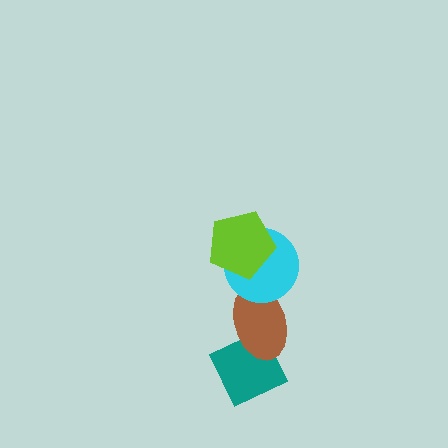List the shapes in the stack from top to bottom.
From top to bottom: the lime pentagon, the cyan circle, the brown ellipse, the teal diamond.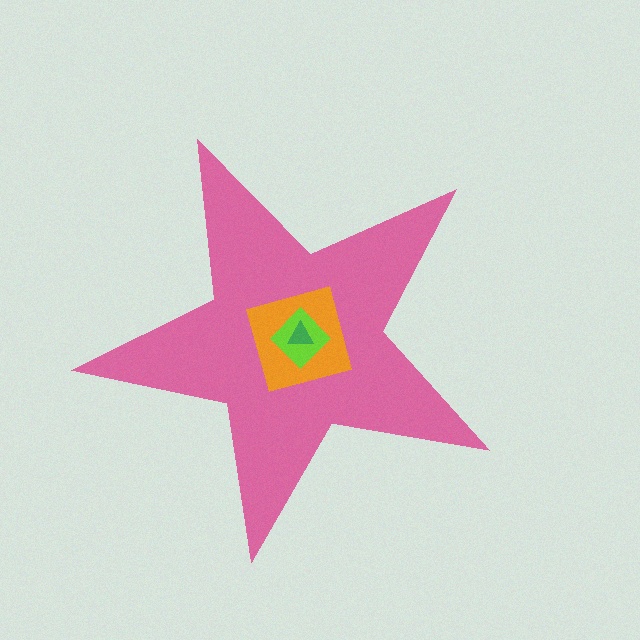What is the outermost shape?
The pink star.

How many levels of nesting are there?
4.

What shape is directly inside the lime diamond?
The green triangle.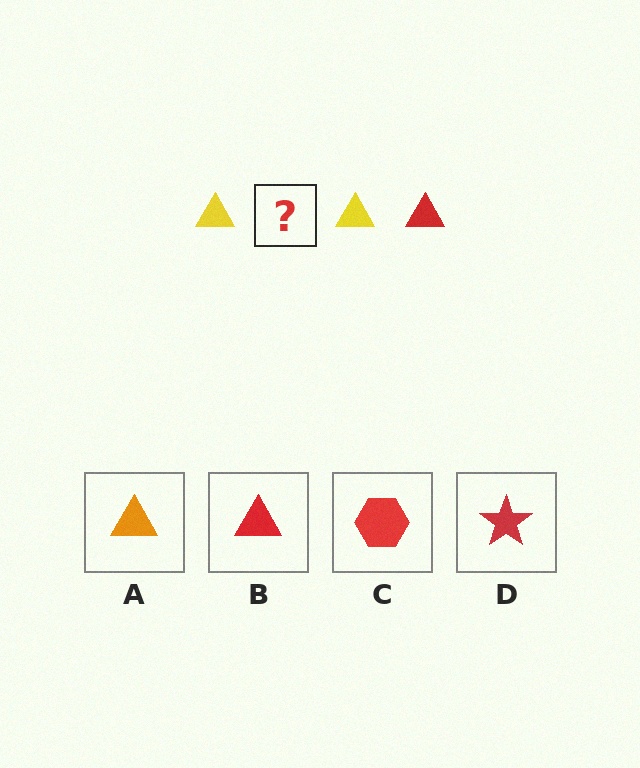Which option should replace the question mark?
Option B.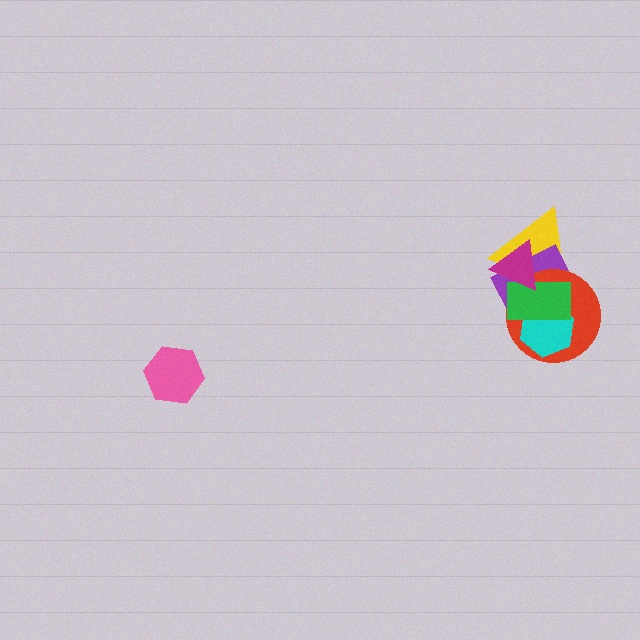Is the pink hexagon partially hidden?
No, no other shape covers it.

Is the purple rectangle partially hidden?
Yes, it is partially covered by another shape.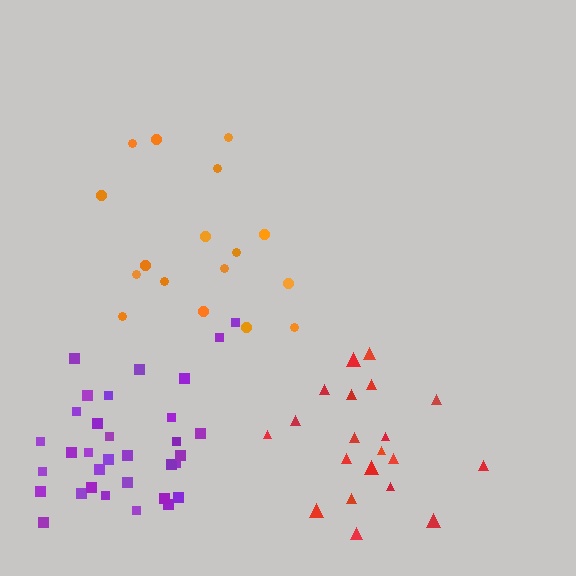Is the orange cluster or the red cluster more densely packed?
Red.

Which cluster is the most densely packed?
Purple.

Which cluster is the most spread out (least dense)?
Orange.